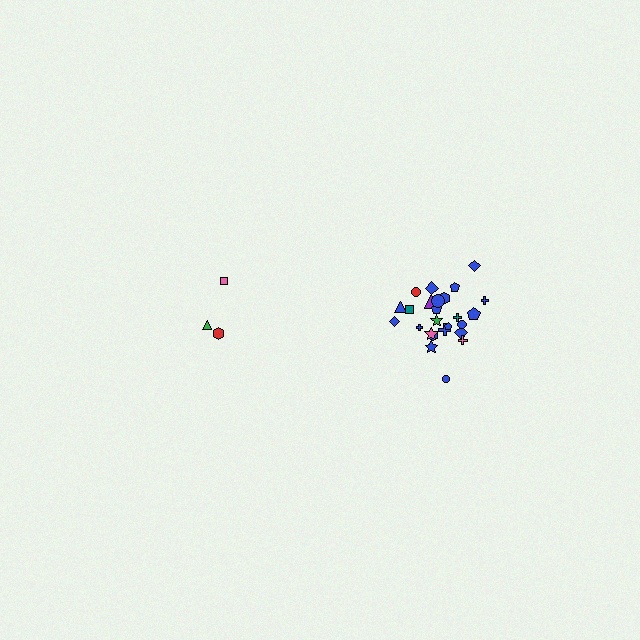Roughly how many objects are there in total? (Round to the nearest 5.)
Roughly 30 objects in total.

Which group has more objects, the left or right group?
The right group.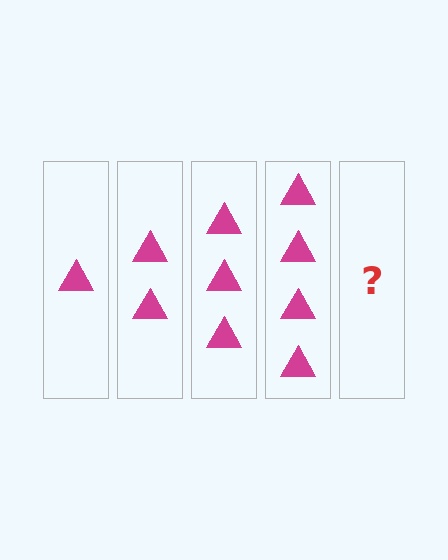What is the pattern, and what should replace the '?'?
The pattern is that each step adds one more triangle. The '?' should be 5 triangles.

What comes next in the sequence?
The next element should be 5 triangles.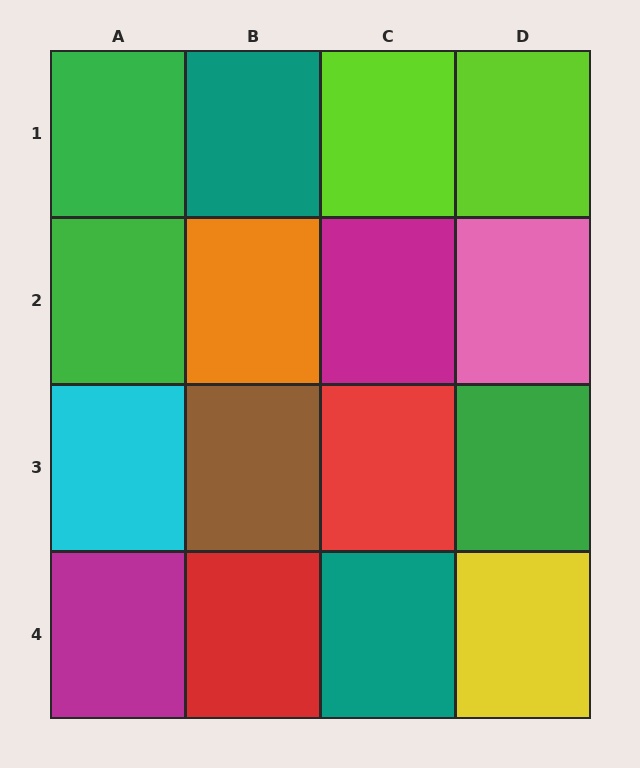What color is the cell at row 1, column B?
Teal.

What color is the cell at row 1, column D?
Lime.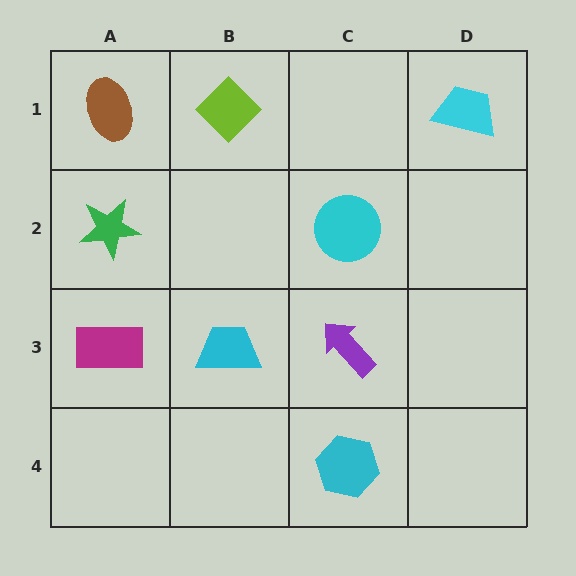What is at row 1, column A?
A brown ellipse.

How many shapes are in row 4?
1 shape.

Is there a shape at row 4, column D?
No, that cell is empty.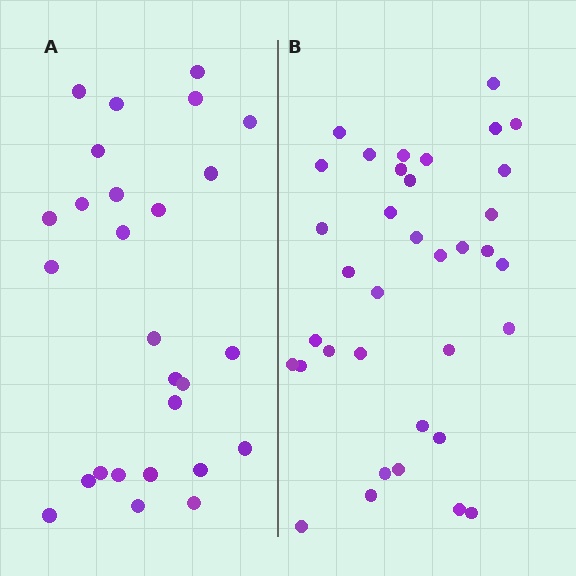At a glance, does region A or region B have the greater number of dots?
Region B (the right region) has more dots.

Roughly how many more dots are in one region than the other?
Region B has roughly 8 or so more dots than region A.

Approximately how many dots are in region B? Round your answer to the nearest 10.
About 40 dots. (The exact count is 36, which rounds to 40.)